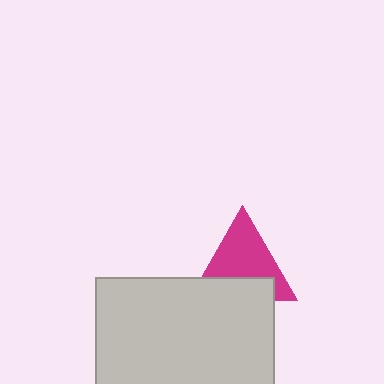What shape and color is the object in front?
The object in front is a light gray rectangle.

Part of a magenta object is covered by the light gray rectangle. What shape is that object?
It is a triangle.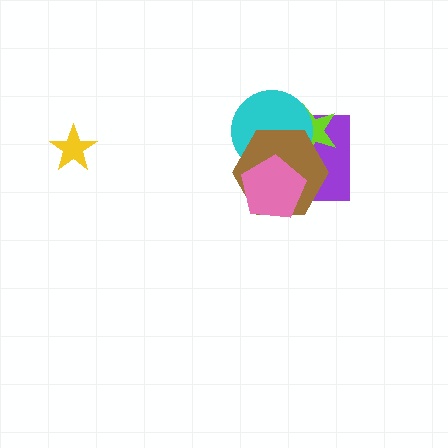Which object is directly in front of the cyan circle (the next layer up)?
The brown hexagon is directly in front of the cyan circle.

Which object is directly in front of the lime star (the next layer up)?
The cyan circle is directly in front of the lime star.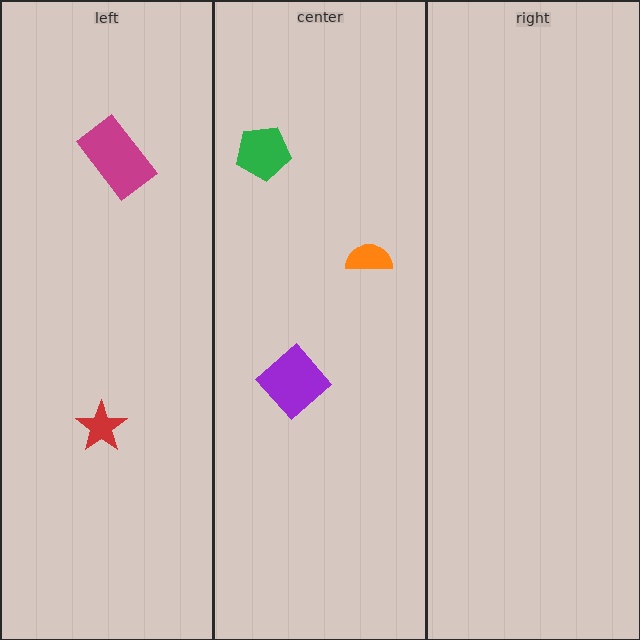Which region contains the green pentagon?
The center region.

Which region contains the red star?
The left region.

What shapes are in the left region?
The magenta rectangle, the red star.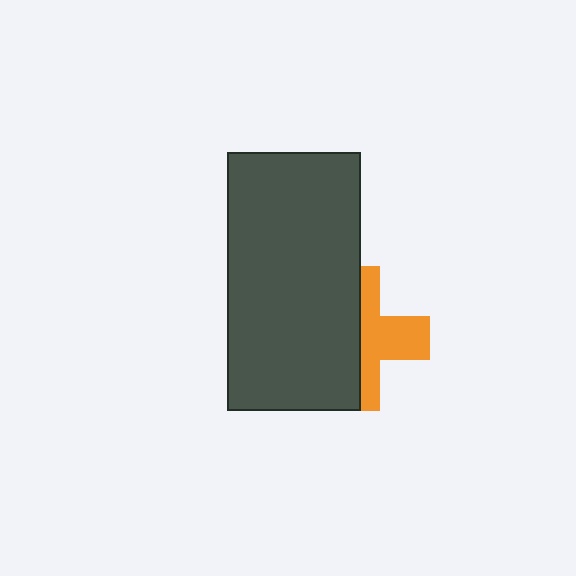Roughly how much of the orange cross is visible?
A small part of it is visible (roughly 45%).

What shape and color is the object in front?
The object in front is a dark gray rectangle.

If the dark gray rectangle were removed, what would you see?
You would see the complete orange cross.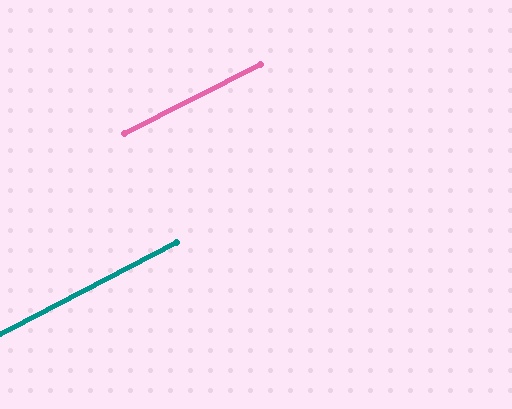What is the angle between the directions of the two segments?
Approximately 0 degrees.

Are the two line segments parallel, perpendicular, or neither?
Parallel — their directions differ by only 0.5°.